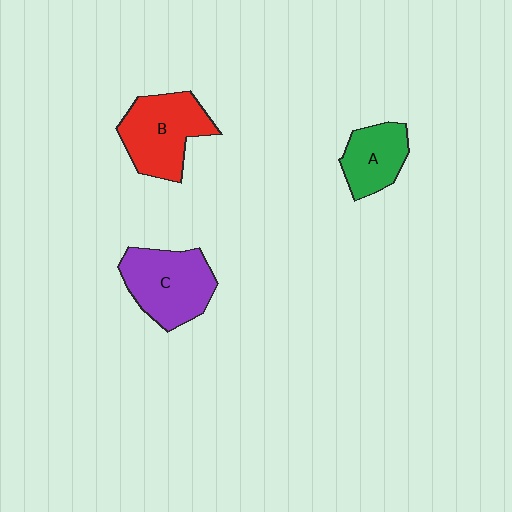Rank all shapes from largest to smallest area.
From largest to smallest: C (purple), B (red), A (green).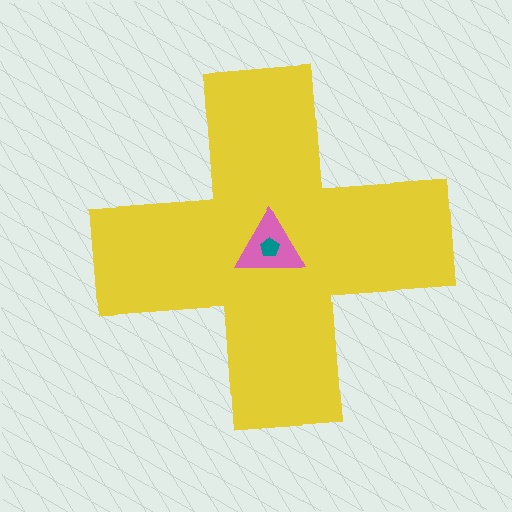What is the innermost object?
The teal pentagon.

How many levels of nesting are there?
3.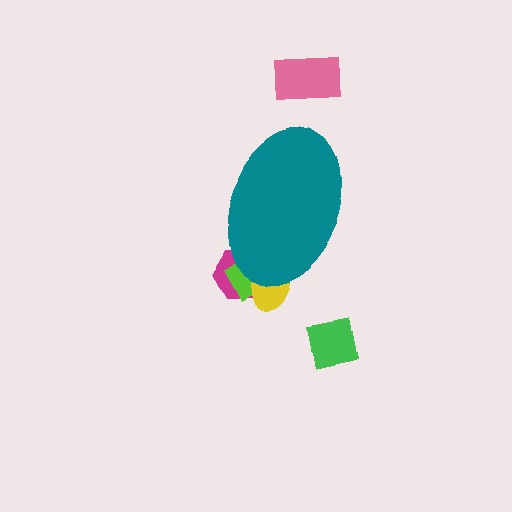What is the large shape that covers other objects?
A teal ellipse.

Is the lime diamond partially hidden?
Yes, the lime diamond is partially hidden behind the teal ellipse.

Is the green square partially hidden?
No, the green square is fully visible.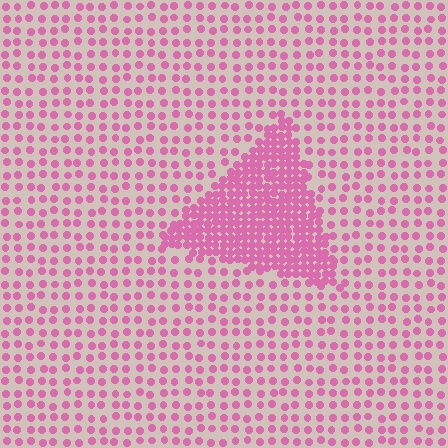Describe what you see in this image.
The image contains small pink elements arranged at two different densities. A triangle-shaped region is visible where the elements are more densely packed than the surrounding area.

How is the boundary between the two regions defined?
The boundary is defined by a change in element density (approximately 2.7x ratio). All elements are the same color, size, and shape.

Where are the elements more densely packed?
The elements are more densely packed inside the triangle boundary.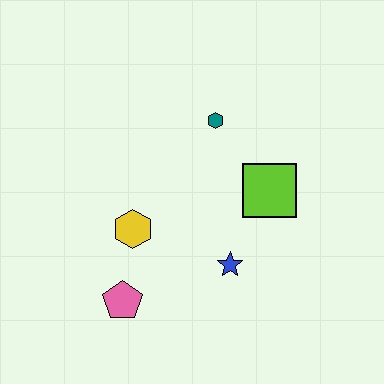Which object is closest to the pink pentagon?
The yellow hexagon is closest to the pink pentagon.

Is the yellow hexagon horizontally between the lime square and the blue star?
No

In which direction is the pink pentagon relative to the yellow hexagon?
The pink pentagon is below the yellow hexagon.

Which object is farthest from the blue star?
The teal hexagon is farthest from the blue star.